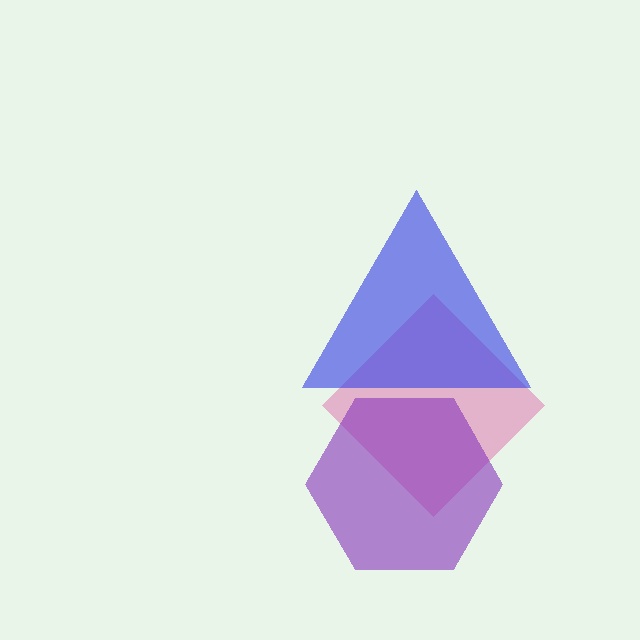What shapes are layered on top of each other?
The layered shapes are: a pink diamond, a purple hexagon, a blue triangle.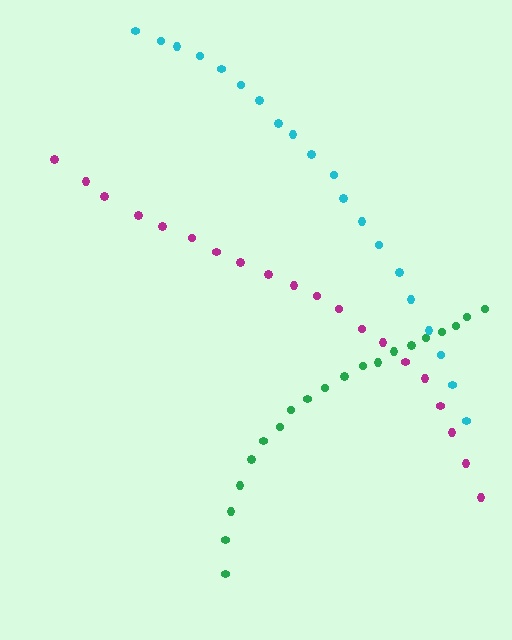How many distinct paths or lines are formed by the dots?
There are 3 distinct paths.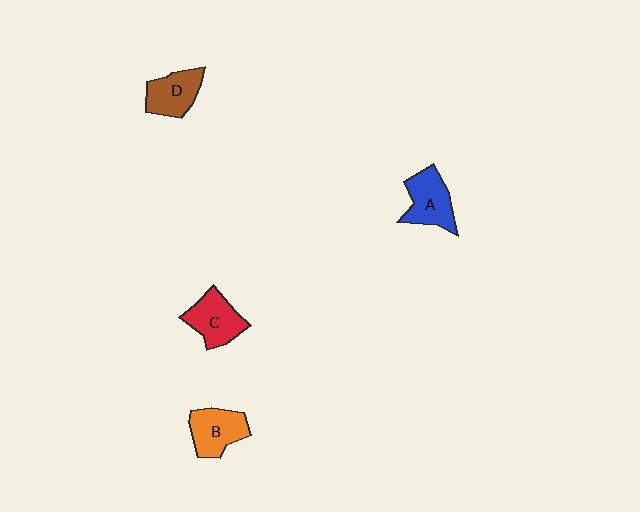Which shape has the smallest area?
Shape D (brown).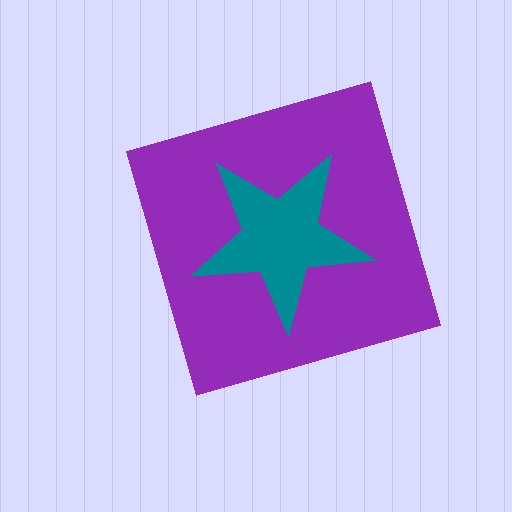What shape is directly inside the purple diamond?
The teal star.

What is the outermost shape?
The purple diamond.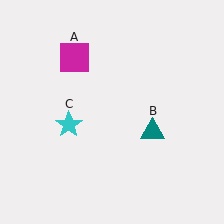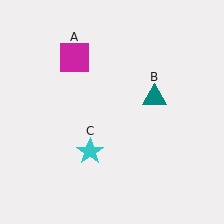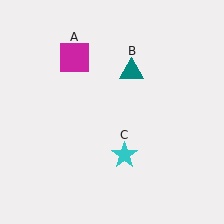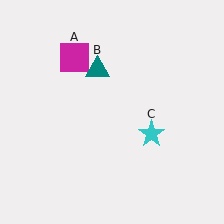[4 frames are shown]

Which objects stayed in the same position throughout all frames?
Magenta square (object A) remained stationary.